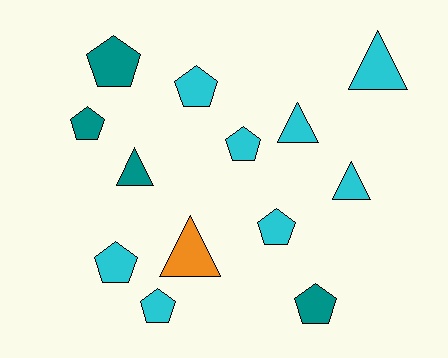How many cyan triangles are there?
There are 3 cyan triangles.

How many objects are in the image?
There are 13 objects.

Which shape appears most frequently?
Pentagon, with 8 objects.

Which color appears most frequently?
Cyan, with 8 objects.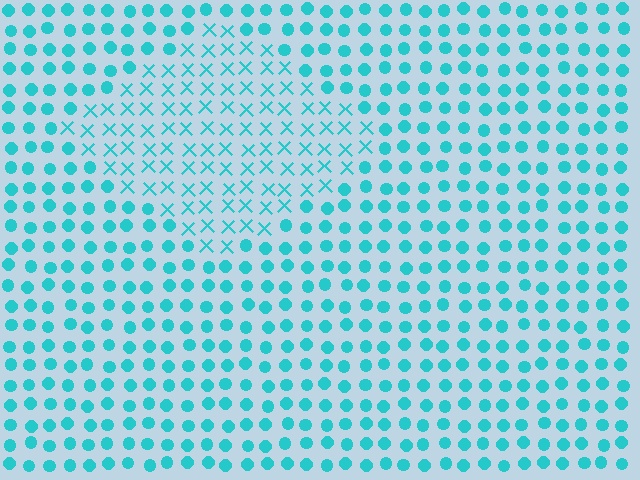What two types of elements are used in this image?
The image uses X marks inside the diamond region and circles outside it.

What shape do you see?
I see a diamond.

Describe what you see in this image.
The image is filled with small cyan elements arranged in a uniform grid. A diamond-shaped region contains X marks, while the surrounding area contains circles. The boundary is defined purely by the change in element shape.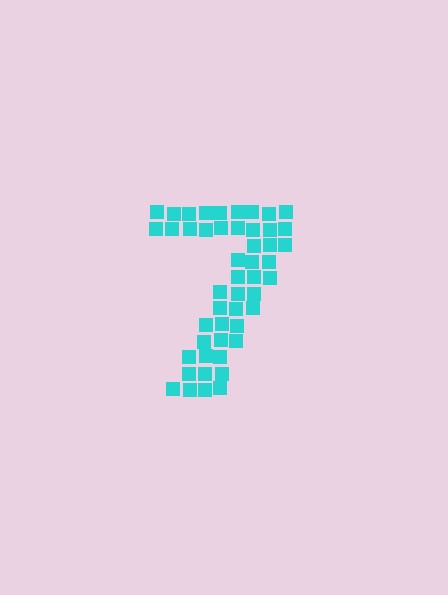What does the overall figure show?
The overall figure shows the digit 7.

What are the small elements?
The small elements are squares.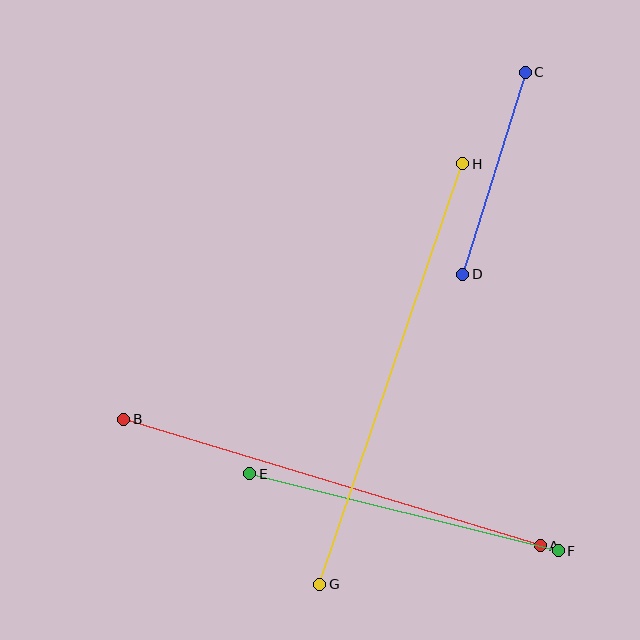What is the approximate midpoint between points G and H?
The midpoint is at approximately (391, 374) pixels.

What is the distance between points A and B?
The distance is approximately 435 pixels.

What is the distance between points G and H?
The distance is approximately 444 pixels.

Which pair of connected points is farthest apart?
Points G and H are farthest apart.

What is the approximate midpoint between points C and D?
The midpoint is at approximately (494, 173) pixels.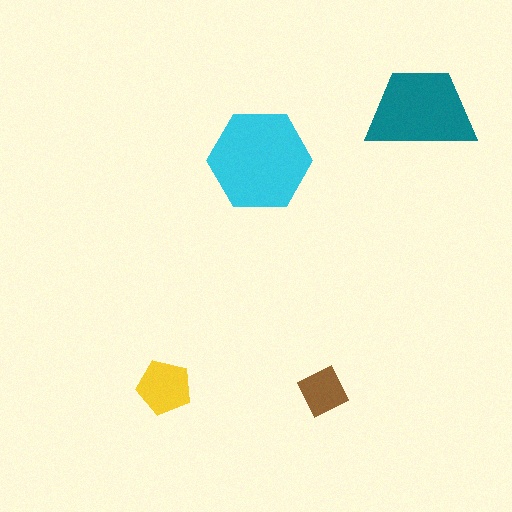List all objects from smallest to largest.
The brown diamond, the yellow pentagon, the teal trapezoid, the cyan hexagon.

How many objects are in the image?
There are 4 objects in the image.